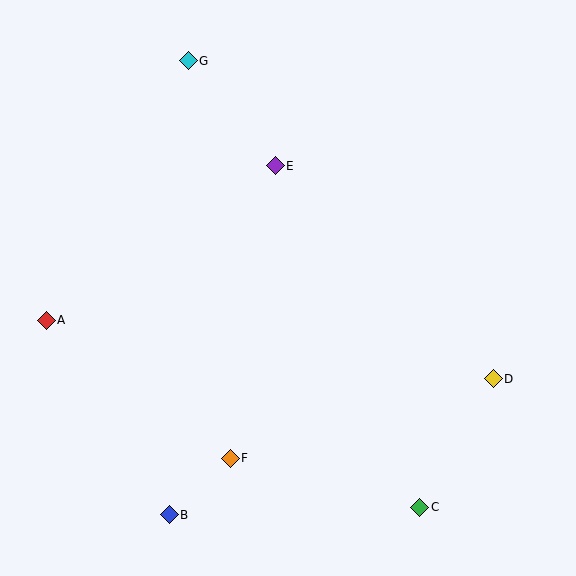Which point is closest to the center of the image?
Point E at (275, 166) is closest to the center.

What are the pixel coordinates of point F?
Point F is at (230, 458).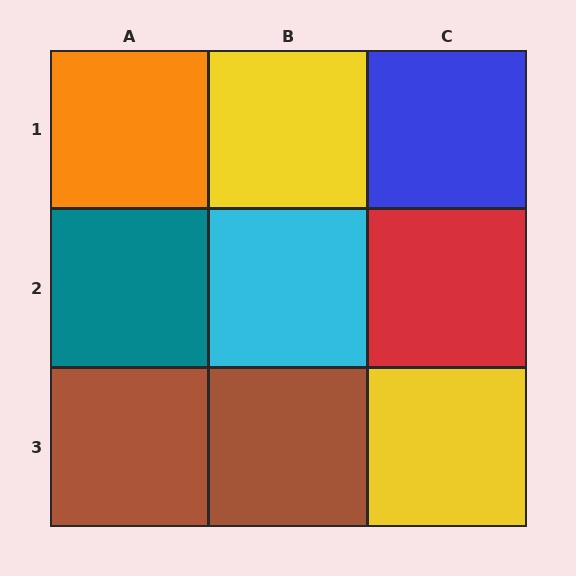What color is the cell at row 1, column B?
Yellow.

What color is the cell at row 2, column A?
Teal.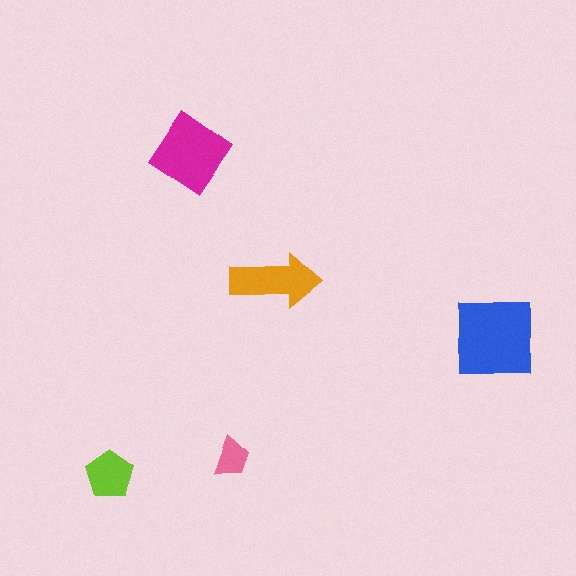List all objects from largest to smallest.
The blue square, the magenta diamond, the orange arrow, the lime pentagon, the pink trapezoid.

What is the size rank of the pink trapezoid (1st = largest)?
5th.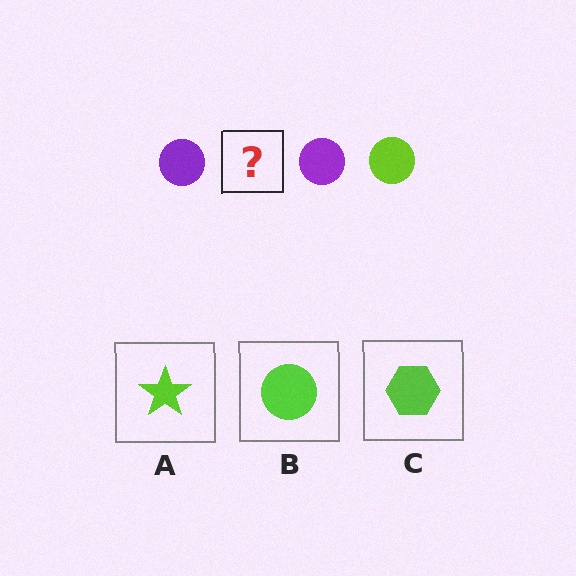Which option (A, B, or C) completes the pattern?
B.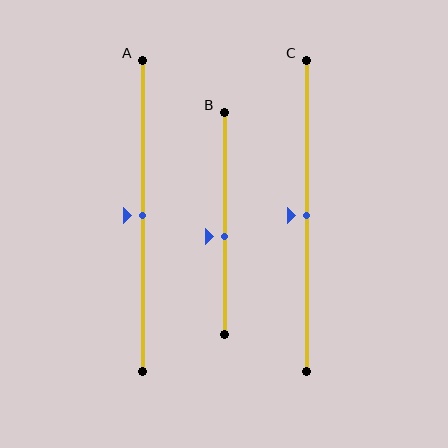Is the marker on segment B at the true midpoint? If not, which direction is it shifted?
No, the marker on segment B is shifted downward by about 6% of the segment length.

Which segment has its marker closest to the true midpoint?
Segment A has its marker closest to the true midpoint.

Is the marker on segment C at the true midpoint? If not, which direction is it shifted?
Yes, the marker on segment C is at the true midpoint.